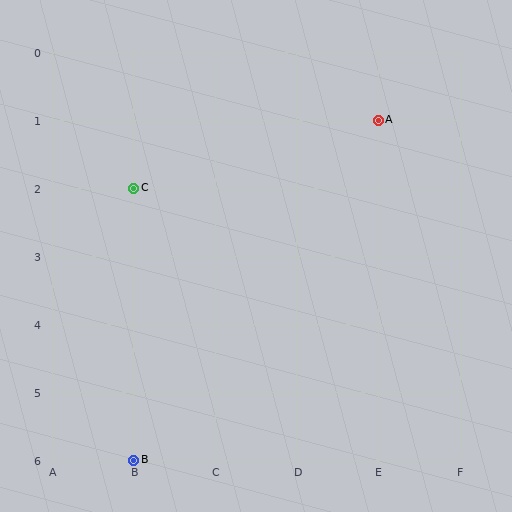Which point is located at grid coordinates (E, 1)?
Point A is at (E, 1).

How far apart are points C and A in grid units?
Points C and A are 3 columns and 1 row apart (about 3.2 grid units diagonally).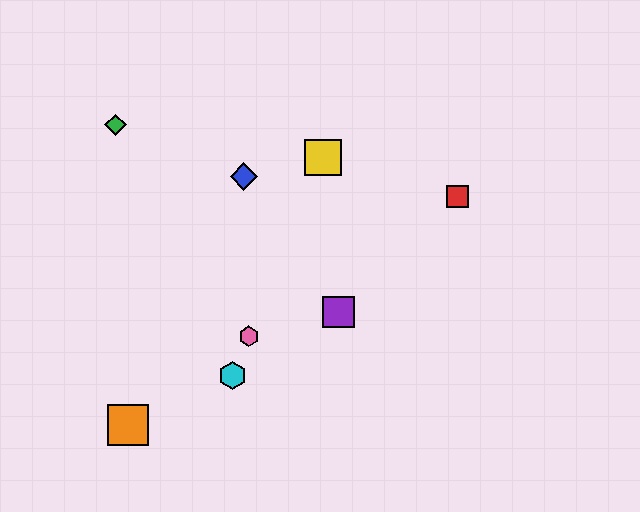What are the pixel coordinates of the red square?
The red square is at (458, 197).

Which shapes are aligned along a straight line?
The yellow square, the cyan hexagon, the pink hexagon are aligned along a straight line.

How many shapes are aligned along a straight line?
3 shapes (the yellow square, the cyan hexagon, the pink hexagon) are aligned along a straight line.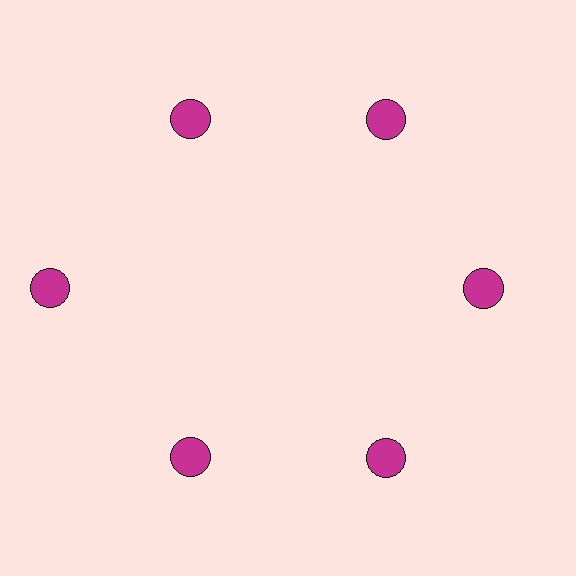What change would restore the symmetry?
The symmetry would be restored by moving it inward, back onto the ring so that all 6 circles sit at equal angles and equal distance from the center.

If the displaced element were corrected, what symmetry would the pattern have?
It would have 6-fold rotational symmetry — the pattern would map onto itself every 60 degrees.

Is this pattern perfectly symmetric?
No. The 6 magenta circles are arranged in a ring, but one element near the 9 o'clock position is pushed outward from the center, breaking the 6-fold rotational symmetry.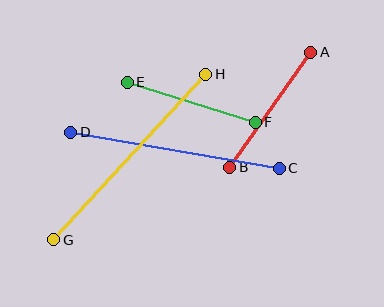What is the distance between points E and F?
The distance is approximately 134 pixels.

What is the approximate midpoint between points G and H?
The midpoint is at approximately (130, 157) pixels.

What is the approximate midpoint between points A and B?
The midpoint is at approximately (270, 110) pixels.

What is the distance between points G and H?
The distance is approximately 225 pixels.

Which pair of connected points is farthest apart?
Points G and H are farthest apart.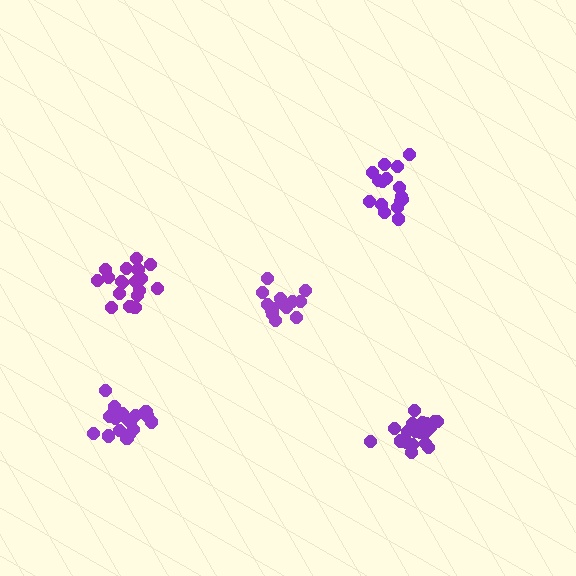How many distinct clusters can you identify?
There are 5 distinct clusters.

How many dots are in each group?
Group 1: 15 dots, Group 2: 16 dots, Group 3: 20 dots, Group 4: 18 dots, Group 5: 18 dots (87 total).